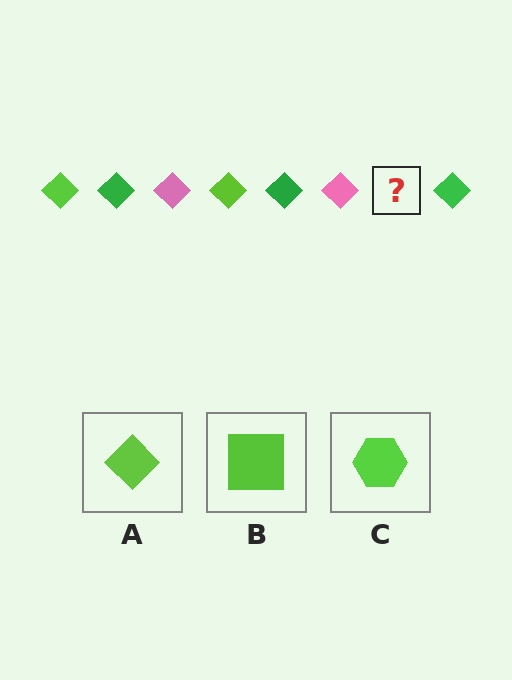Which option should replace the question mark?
Option A.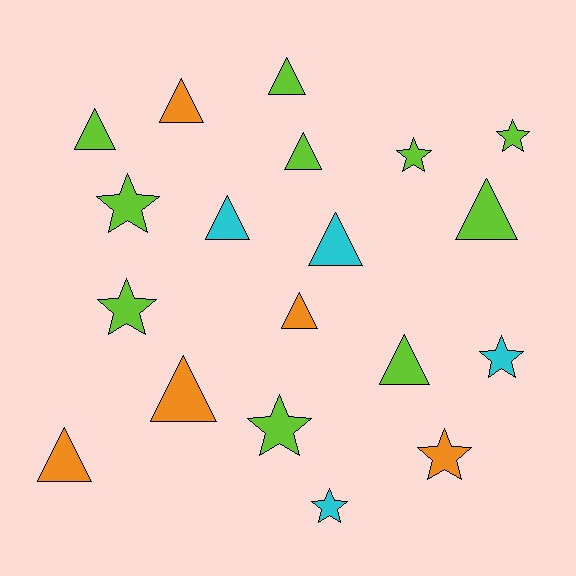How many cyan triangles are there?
There are 2 cyan triangles.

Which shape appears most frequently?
Triangle, with 11 objects.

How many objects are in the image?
There are 19 objects.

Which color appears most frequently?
Lime, with 10 objects.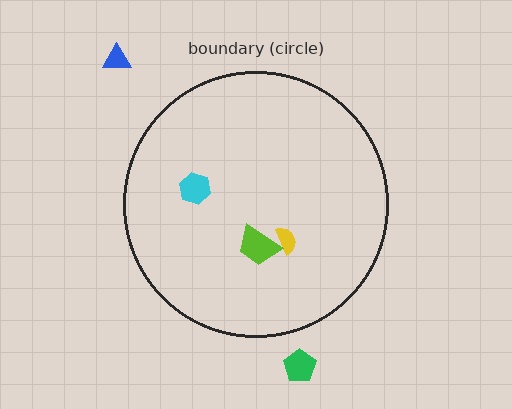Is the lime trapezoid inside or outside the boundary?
Inside.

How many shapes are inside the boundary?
3 inside, 2 outside.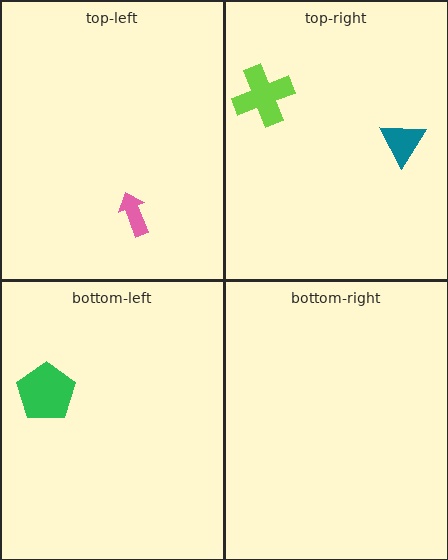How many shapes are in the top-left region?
1.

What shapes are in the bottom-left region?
The green pentagon.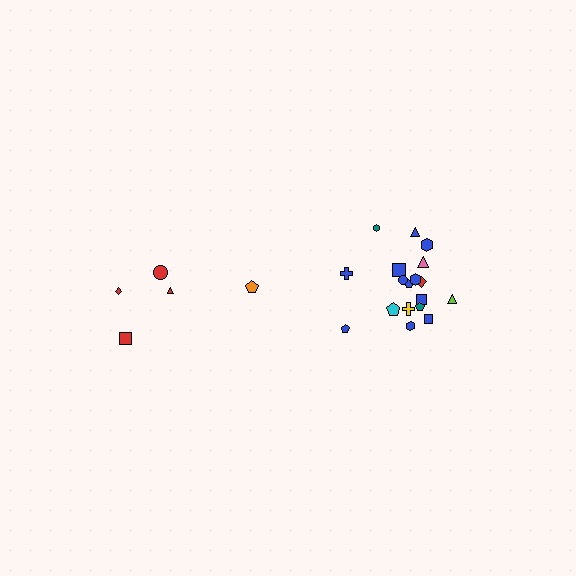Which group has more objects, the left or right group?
The right group.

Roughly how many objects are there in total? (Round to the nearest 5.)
Roughly 25 objects in total.